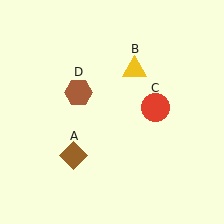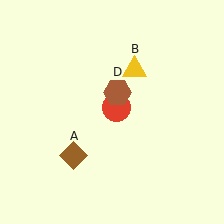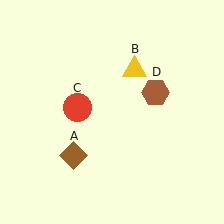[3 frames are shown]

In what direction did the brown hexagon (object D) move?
The brown hexagon (object D) moved right.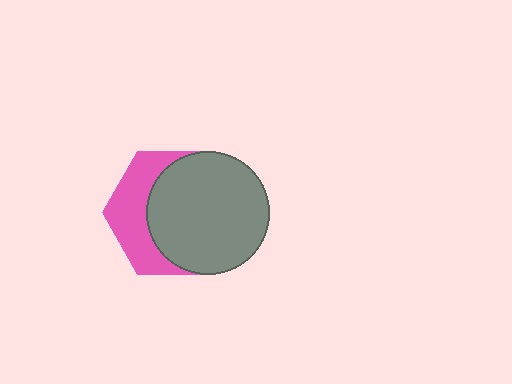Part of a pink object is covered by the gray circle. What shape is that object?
It is a hexagon.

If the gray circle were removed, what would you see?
You would see the complete pink hexagon.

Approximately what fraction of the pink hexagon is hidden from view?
Roughly 63% of the pink hexagon is hidden behind the gray circle.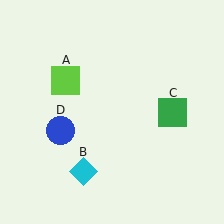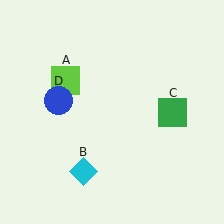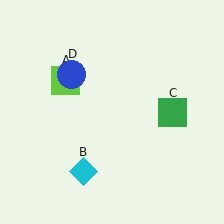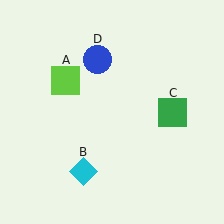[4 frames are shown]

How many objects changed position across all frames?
1 object changed position: blue circle (object D).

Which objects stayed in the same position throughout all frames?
Lime square (object A) and cyan diamond (object B) and green square (object C) remained stationary.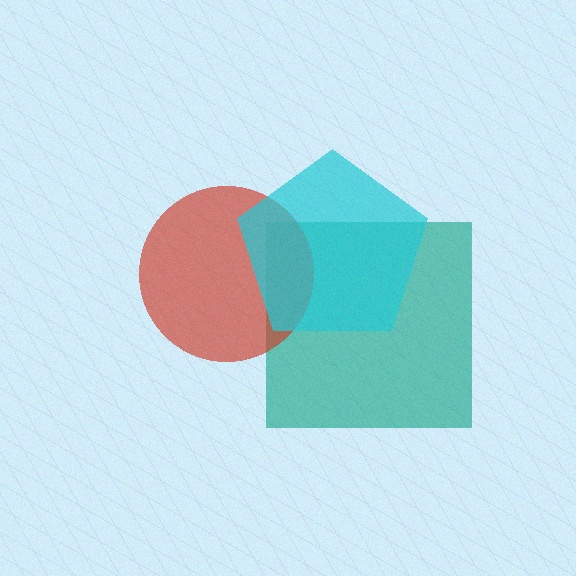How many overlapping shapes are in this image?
There are 3 overlapping shapes in the image.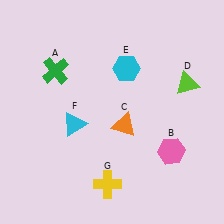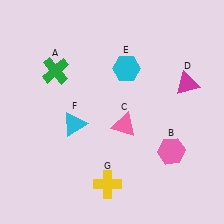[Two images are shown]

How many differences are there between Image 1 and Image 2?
There are 2 differences between the two images.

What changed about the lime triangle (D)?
In Image 1, D is lime. In Image 2, it changed to magenta.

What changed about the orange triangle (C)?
In Image 1, C is orange. In Image 2, it changed to pink.